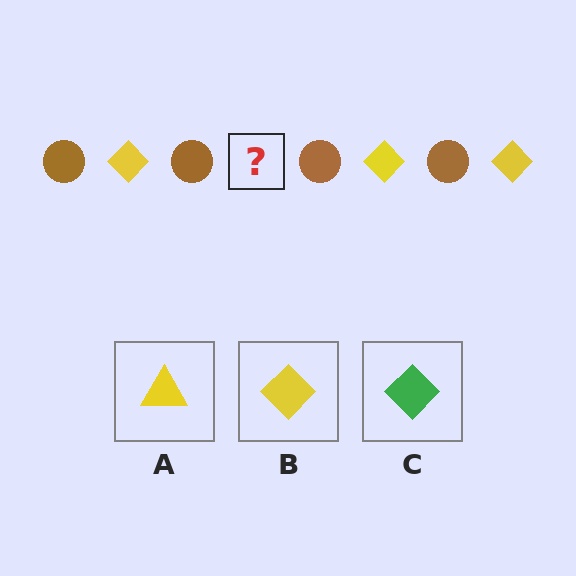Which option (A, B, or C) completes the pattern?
B.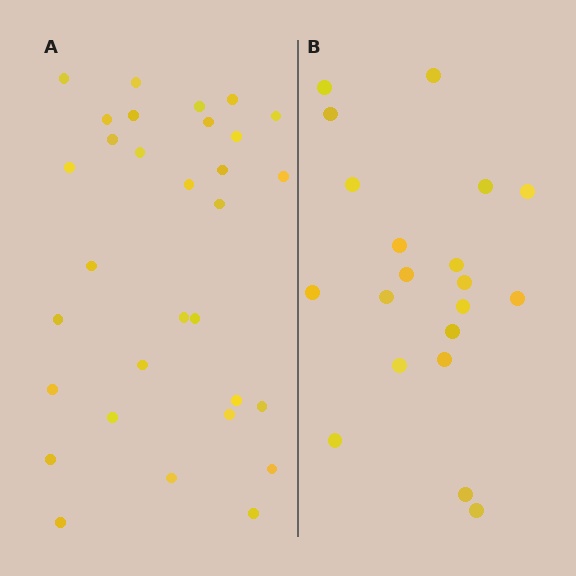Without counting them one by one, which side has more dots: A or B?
Region A (the left region) has more dots.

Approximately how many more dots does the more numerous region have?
Region A has roughly 12 or so more dots than region B.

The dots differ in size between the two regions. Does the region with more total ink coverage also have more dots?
No. Region B has more total ink coverage because its dots are larger, but region A actually contains more individual dots. Total area can be misleading — the number of items is what matters here.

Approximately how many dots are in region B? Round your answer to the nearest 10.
About 20 dots.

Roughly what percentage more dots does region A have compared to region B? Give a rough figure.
About 55% more.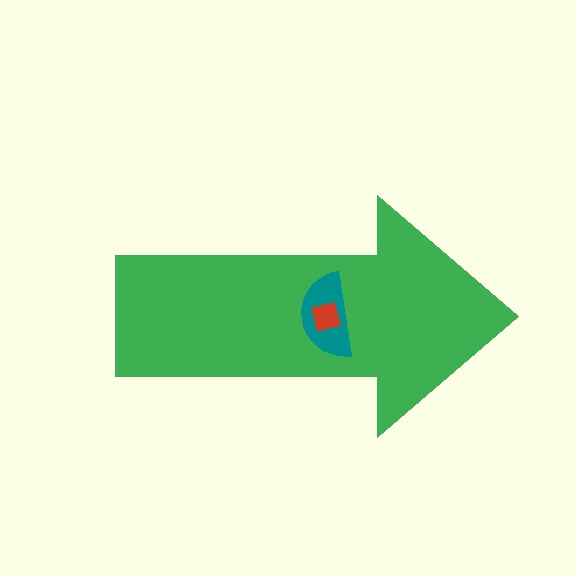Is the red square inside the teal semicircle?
Yes.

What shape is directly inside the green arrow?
The teal semicircle.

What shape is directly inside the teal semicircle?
The red square.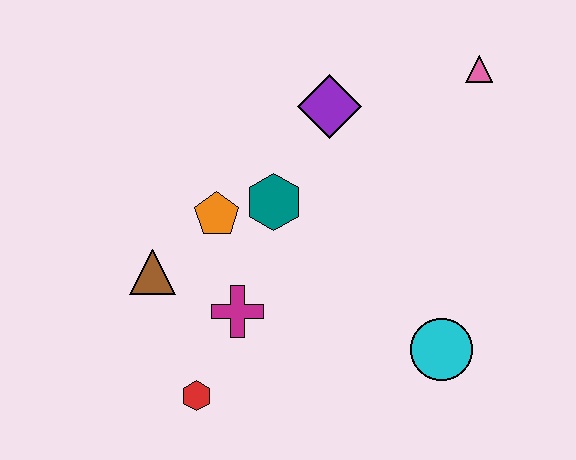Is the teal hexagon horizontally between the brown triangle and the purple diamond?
Yes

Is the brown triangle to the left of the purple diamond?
Yes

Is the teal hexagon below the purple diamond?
Yes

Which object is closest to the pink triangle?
The purple diamond is closest to the pink triangle.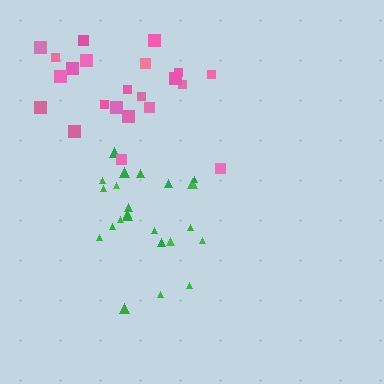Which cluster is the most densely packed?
Green.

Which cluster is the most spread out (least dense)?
Pink.